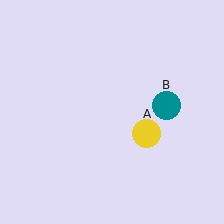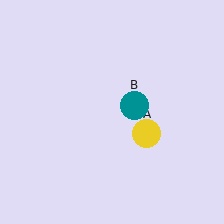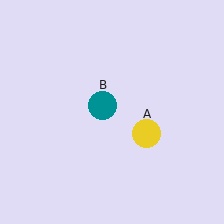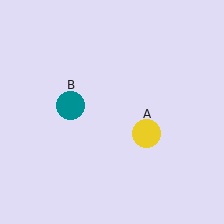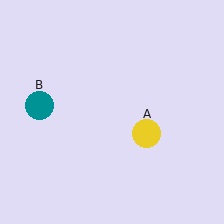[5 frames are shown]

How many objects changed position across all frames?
1 object changed position: teal circle (object B).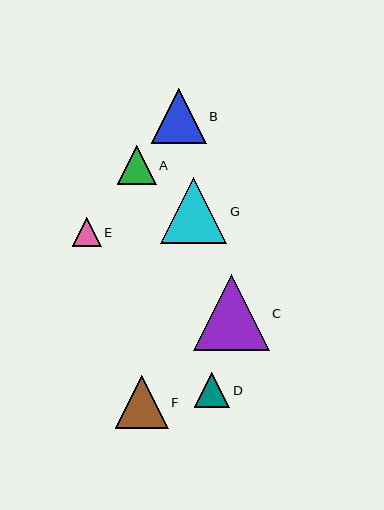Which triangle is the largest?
Triangle C is the largest with a size of approximately 75 pixels.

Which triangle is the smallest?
Triangle E is the smallest with a size of approximately 28 pixels.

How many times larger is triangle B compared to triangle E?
Triangle B is approximately 1.9 times the size of triangle E.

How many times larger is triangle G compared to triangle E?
Triangle G is approximately 2.3 times the size of triangle E.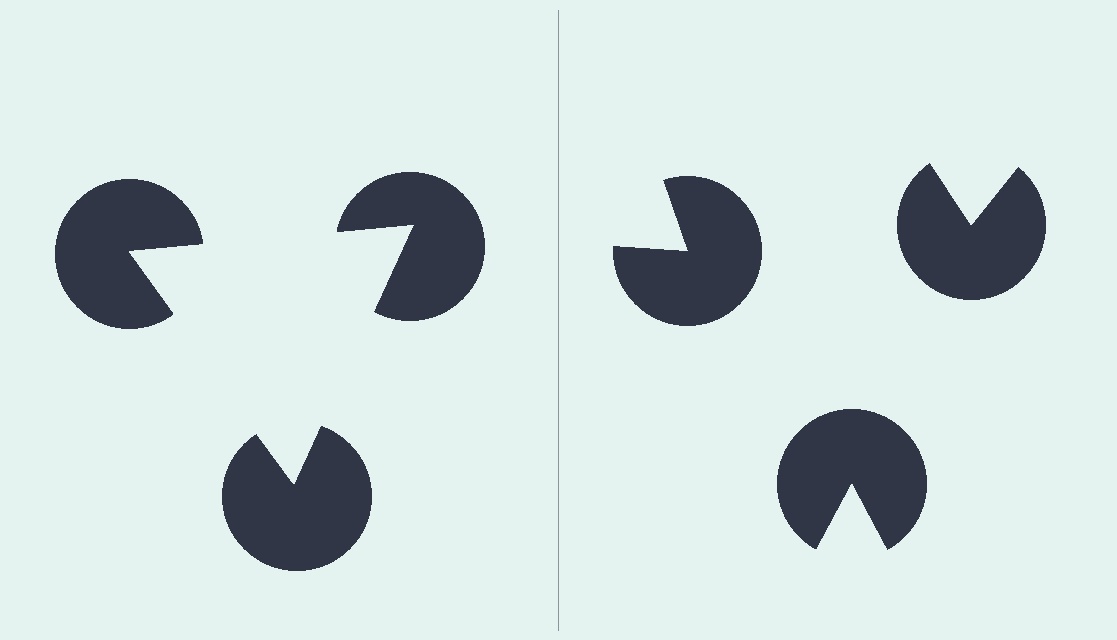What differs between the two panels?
The pac-man discs are positioned identically on both sides; only the wedge orientations differ. On the left they align to a triangle; on the right they are misaligned.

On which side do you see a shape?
An illusory triangle appears on the left side. On the right side the wedge cuts are rotated, so no coherent shape forms.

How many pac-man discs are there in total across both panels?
6 — 3 on each side.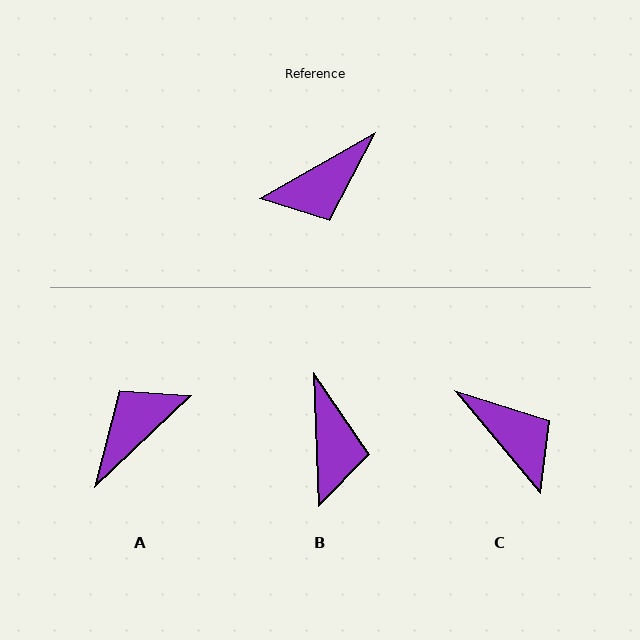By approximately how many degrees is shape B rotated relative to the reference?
Approximately 62 degrees counter-clockwise.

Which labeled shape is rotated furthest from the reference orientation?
A, about 167 degrees away.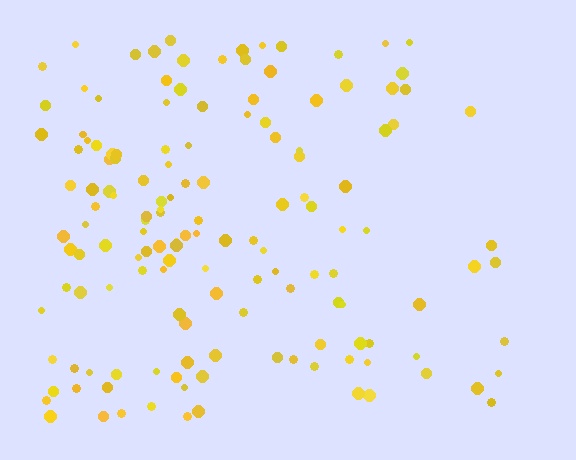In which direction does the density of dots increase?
From right to left, with the left side densest.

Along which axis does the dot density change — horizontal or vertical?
Horizontal.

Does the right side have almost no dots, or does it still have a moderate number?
Still a moderate number, just noticeably fewer than the left.